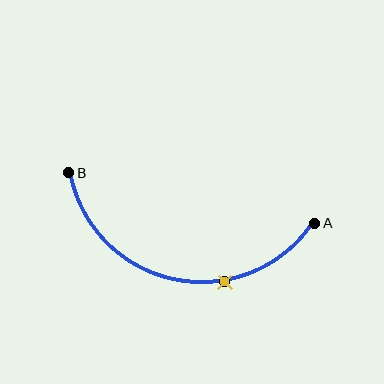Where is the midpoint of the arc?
The arc midpoint is the point on the curve farthest from the straight line joining A and B. It sits below that line.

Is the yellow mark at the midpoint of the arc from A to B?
No. The yellow mark lies on the arc but is closer to endpoint A. The arc midpoint would be at the point on the curve equidistant along the arc from both A and B.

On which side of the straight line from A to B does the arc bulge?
The arc bulges below the straight line connecting A and B.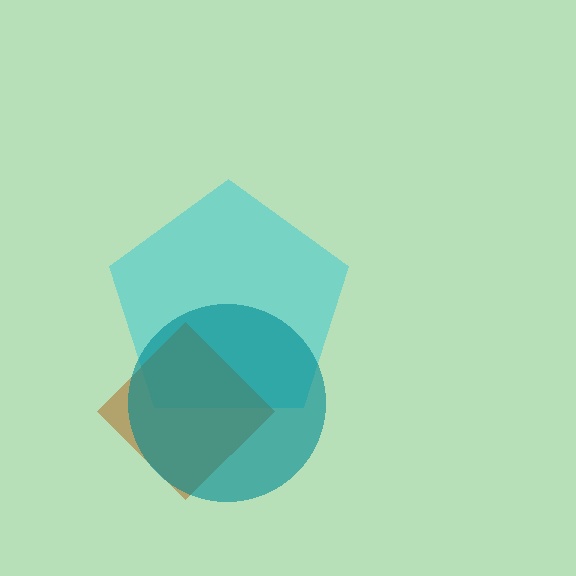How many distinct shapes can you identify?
There are 3 distinct shapes: a cyan pentagon, a brown diamond, a teal circle.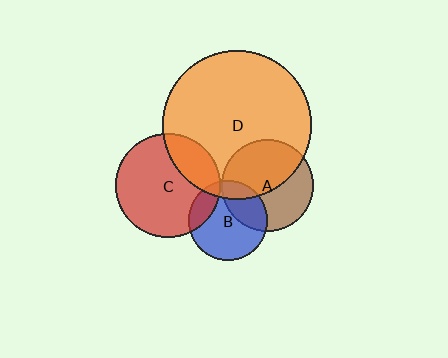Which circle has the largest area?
Circle D (orange).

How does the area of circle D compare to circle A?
Approximately 2.6 times.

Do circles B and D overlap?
Yes.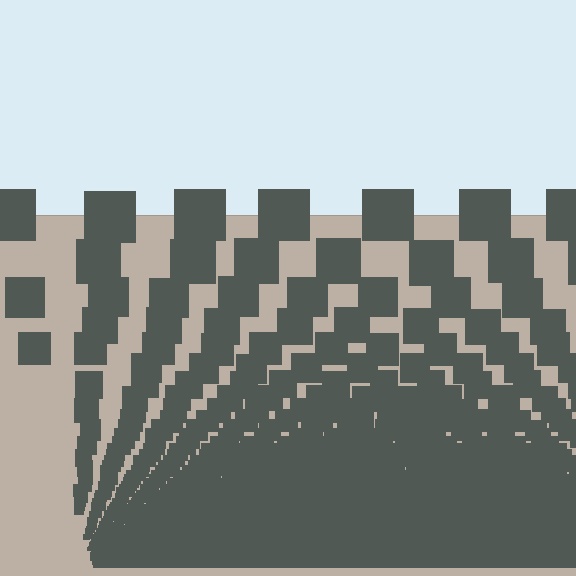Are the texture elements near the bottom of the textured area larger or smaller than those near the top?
Smaller. The gradient is inverted — elements near the bottom are smaller and denser.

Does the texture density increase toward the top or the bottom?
Density increases toward the bottom.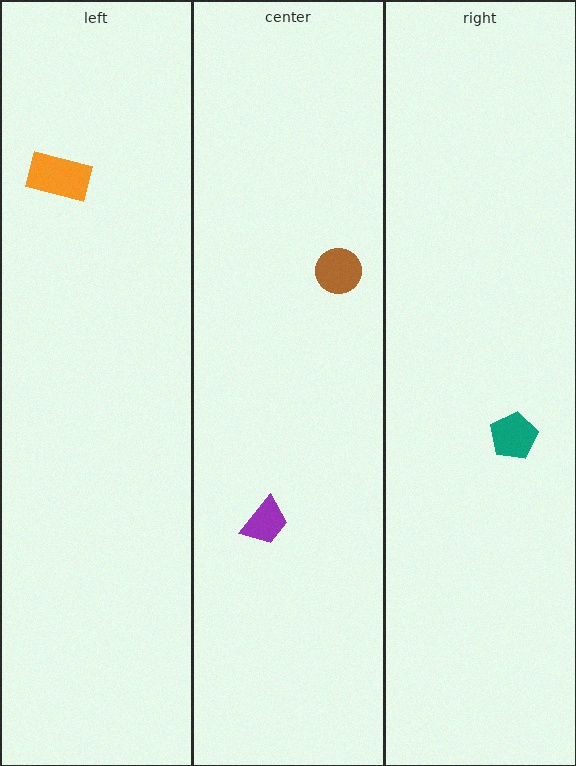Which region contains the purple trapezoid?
The center region.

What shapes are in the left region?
The orange rectangle.